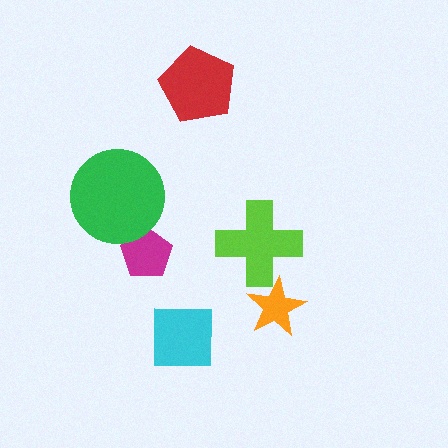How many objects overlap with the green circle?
1 object overlaps with the green circle.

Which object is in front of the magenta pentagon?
The green circle is in front of the magenta pentagon.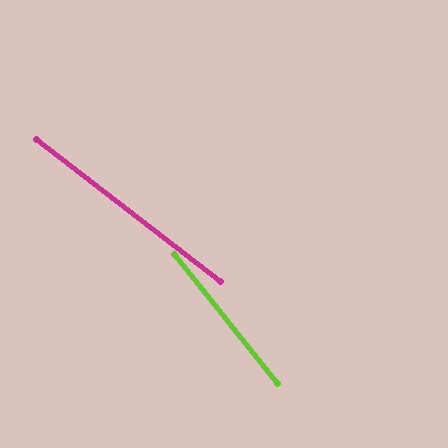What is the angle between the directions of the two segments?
Approximately 14 degrees.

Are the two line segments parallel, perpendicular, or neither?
Neither parallel nor perpendicular — they differ by about 14°.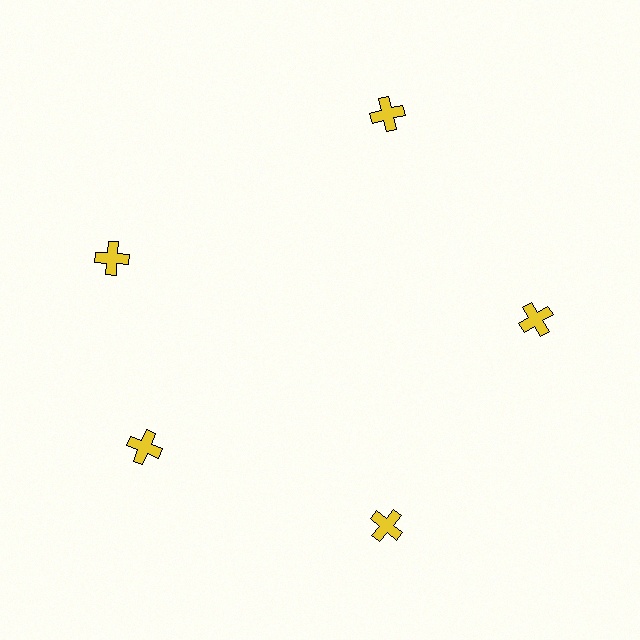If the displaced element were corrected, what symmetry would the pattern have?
It would have 5-fold rotational symmetry — the pattern would map onto itself every 72 degrees.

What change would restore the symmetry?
The symmetry would be restored by rotating it back into even spacing with its neighbors so that all 5 crosses sit at equal angles and equal distance from the center.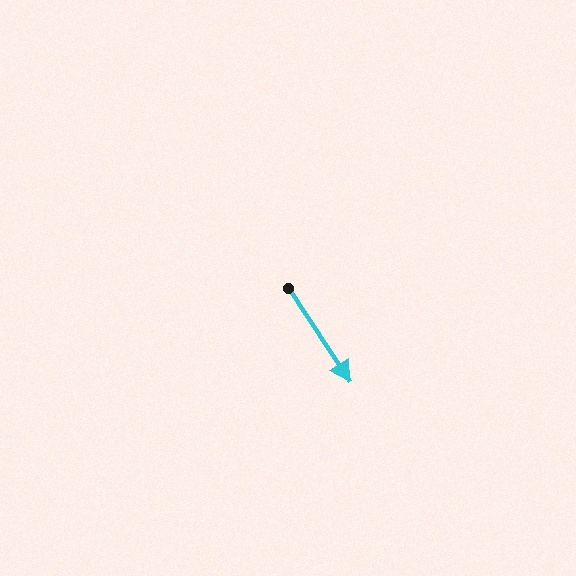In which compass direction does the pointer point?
Southeast.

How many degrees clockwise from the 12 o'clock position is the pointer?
Approximately 147 degrees.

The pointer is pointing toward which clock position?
Roughly 5 o'clock.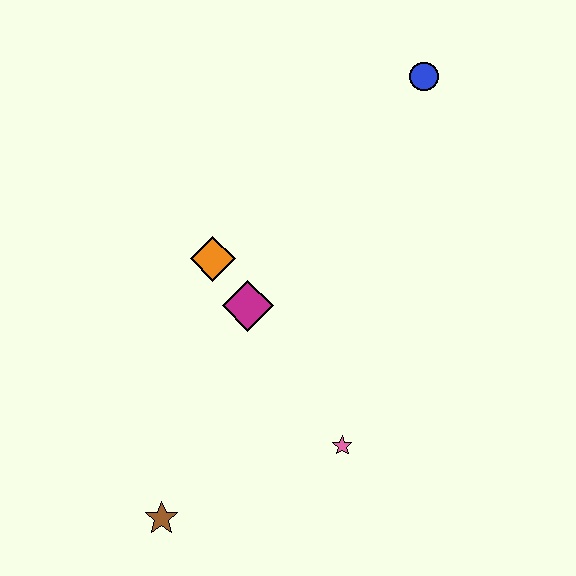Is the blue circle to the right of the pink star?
Yes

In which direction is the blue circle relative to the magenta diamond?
The blue circle is above the magenta diamond.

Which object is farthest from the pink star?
The blue circle is farthest from the pink star.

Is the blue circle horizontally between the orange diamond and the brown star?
No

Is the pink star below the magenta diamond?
Yes